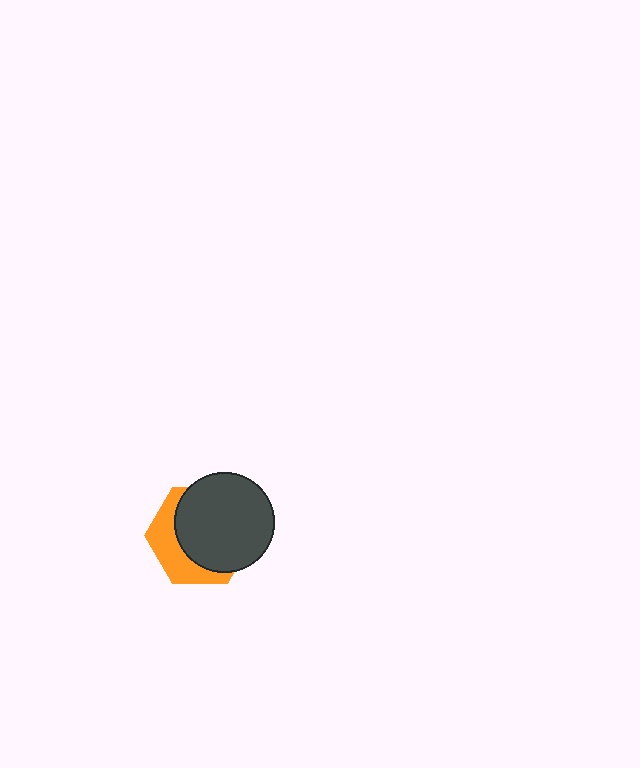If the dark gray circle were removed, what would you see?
You would see the complete orange hexagon.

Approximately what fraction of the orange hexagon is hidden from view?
Roughly 65% of the orange hexagon is hidden behind the dark gray circle.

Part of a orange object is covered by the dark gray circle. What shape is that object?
It is a hexagon.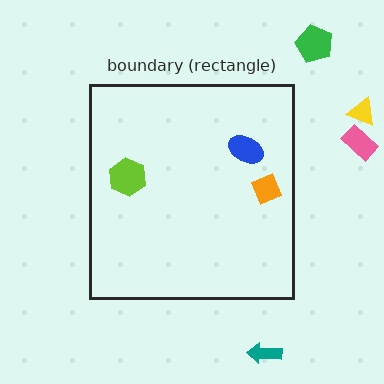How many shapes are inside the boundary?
3 inside, 4 outside.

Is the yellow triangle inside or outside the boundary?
Outside.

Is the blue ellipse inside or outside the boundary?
Inside.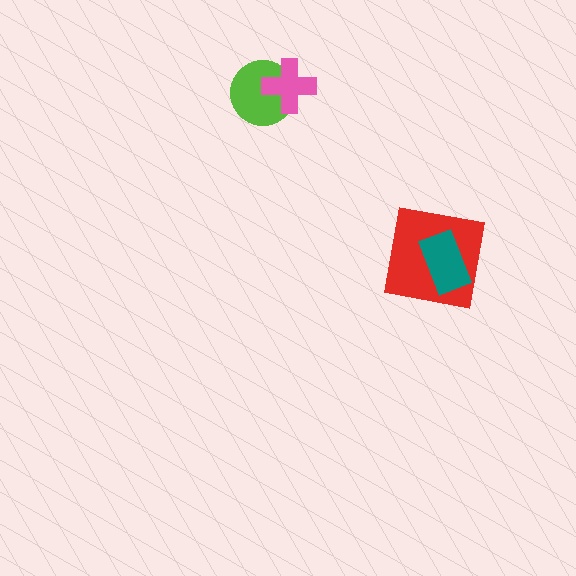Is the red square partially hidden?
Yes, it is partially covered by another shape.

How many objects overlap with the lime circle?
1 object overlaps with the lime circle.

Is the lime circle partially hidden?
Yes, it is partially covered by another shape.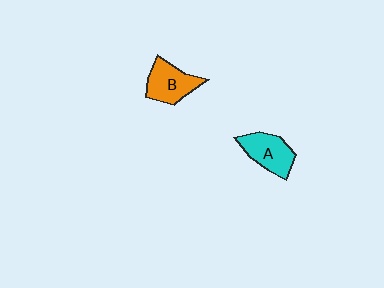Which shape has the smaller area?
Shape B (orange).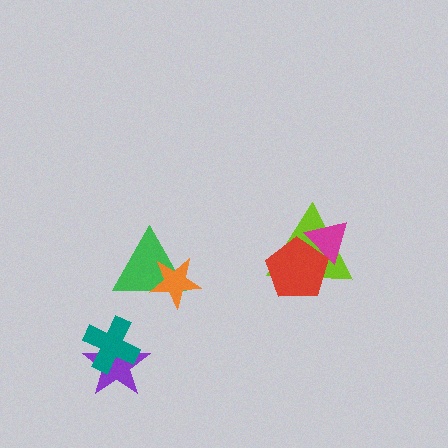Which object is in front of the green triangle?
The orange star is in front of the green triangle.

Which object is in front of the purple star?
The teal cross is in front of the purple star.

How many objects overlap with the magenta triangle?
2 objects overlap with the magenta triangle.